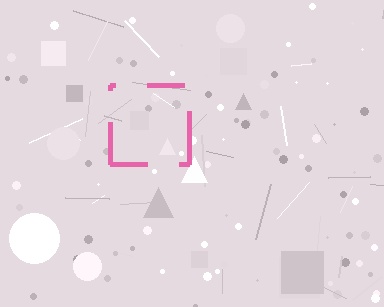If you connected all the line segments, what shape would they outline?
They would outline a square.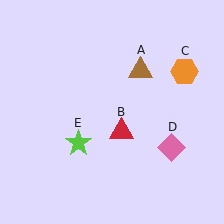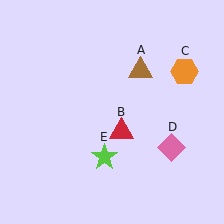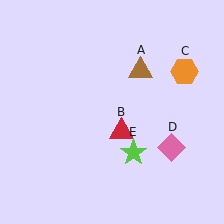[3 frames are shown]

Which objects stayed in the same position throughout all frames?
Brown triangle (object A) and red triangle (object B) and orange hexagon (object C) and pink diamond (object D) remained stationary.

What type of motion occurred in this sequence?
The lime star (object E) rotated counterclockwise around the center of the scene.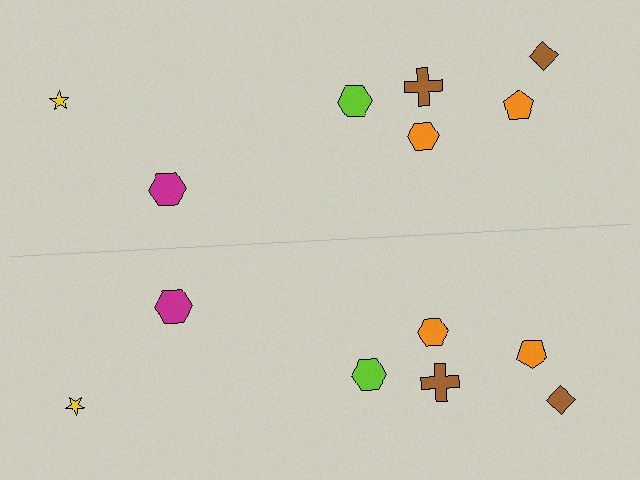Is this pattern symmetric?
Yes, this pattern has bilateral (reflection) symmetry.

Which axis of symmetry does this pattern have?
The pattern has a horizontal axis of symmetry running through the center of the image.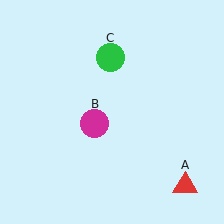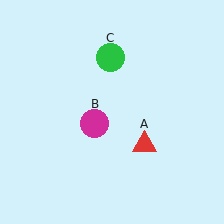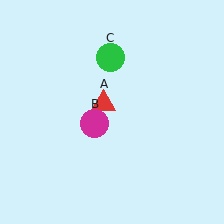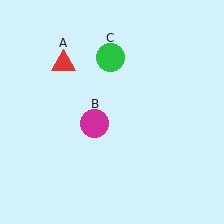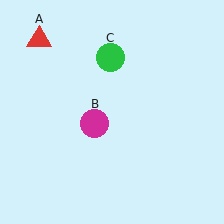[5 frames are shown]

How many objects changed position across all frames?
1 object changed position: red triangle (object A).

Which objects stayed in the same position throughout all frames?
Magenta circle (object B) and green circle (object C) remained stationary.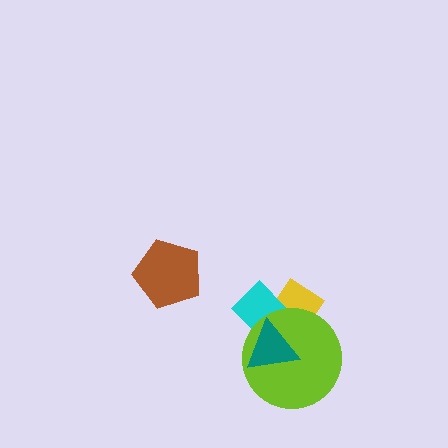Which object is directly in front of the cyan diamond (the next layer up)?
The lime circle is directly in front of the cyan diamond.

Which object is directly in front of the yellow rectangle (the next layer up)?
The cyan diamond is directly in front of the yellow rectangle.